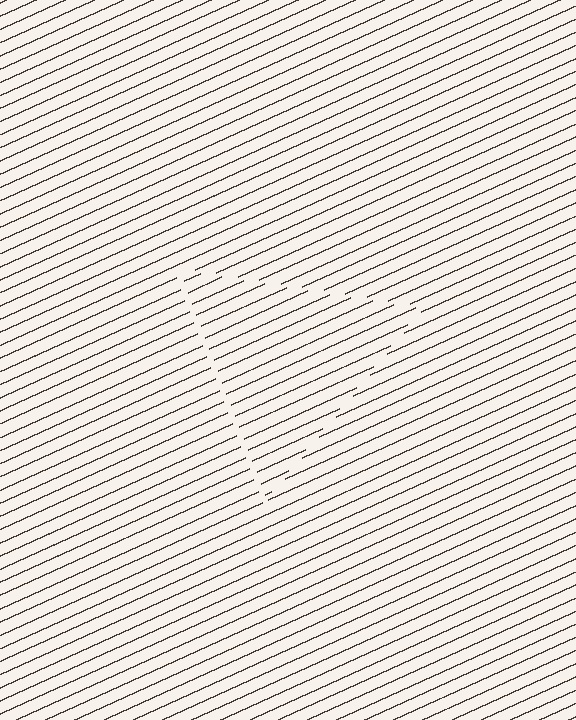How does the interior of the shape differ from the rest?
The interior of the shape contains the same grating, shifted by half a period — the contour is defined by the phase discontinuity where line-ends from the inner and outer gratings abut.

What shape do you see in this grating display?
An illusory triangle. The interior of the shape contains the same grating, shifted by half a period — the contour is defined by the phase discontinuity where line-ends from the inner and outer gratings abut.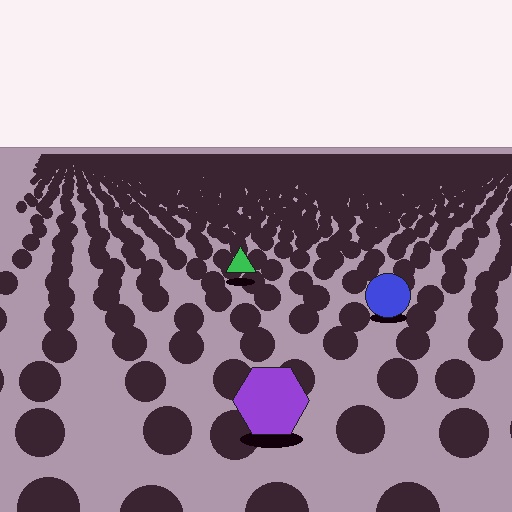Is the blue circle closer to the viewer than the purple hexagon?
No. The purple hexagon is closer — you can tell from the texture gradient: the ground texture is coarser near it.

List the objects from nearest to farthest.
From nearest to farthest: the purple hexagon, the blue circle, the green triangle.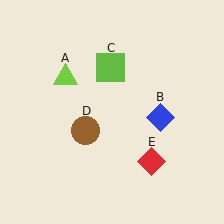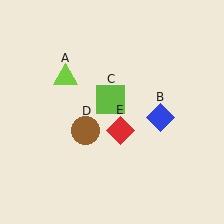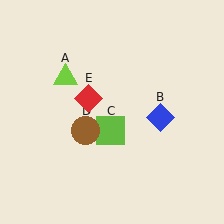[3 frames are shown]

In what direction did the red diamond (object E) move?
The red diamond (object E) moved up and to the left.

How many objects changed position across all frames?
2 objects changed position: lime square (object C), red diamond (object E).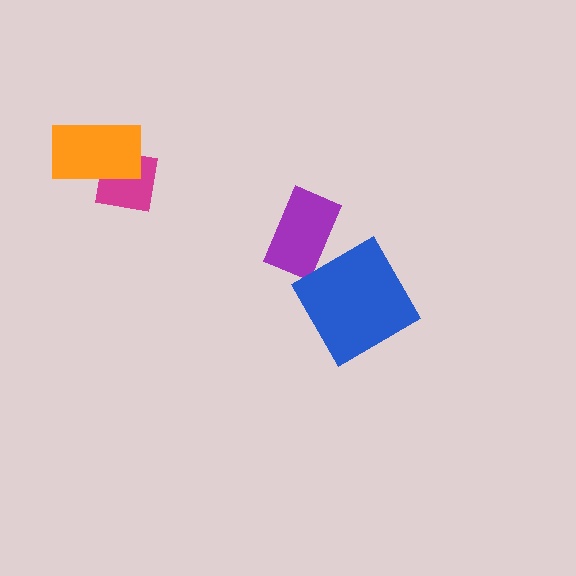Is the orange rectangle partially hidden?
No, no other shape covers it.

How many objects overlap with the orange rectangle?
1 object overlaps with the orange rectangle.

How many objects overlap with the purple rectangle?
0 objects overlap with the purple rectangle.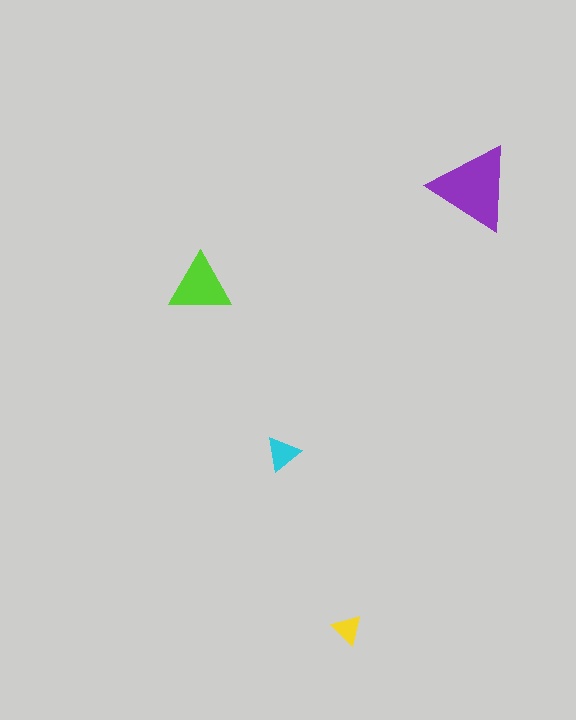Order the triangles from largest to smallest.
the purple one, the lime one, the cyan one, the yellow one.